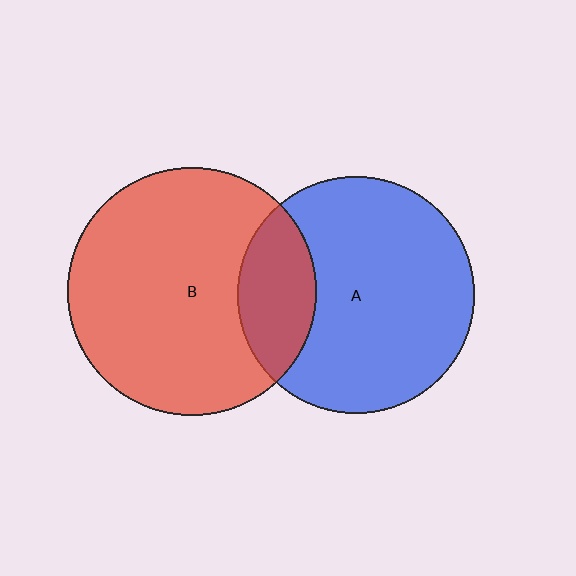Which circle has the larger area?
Circle B (red).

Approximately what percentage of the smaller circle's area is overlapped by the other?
Approximately 20%.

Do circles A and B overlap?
Yes.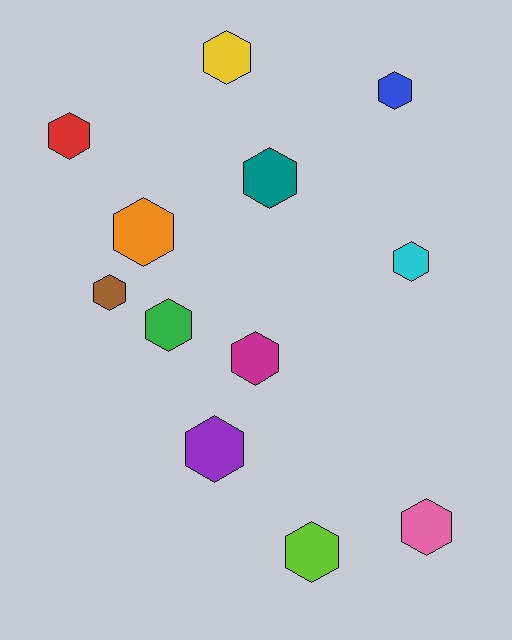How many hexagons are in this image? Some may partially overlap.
There are 12 hexagons.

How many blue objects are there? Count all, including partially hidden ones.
There is 1 blue object.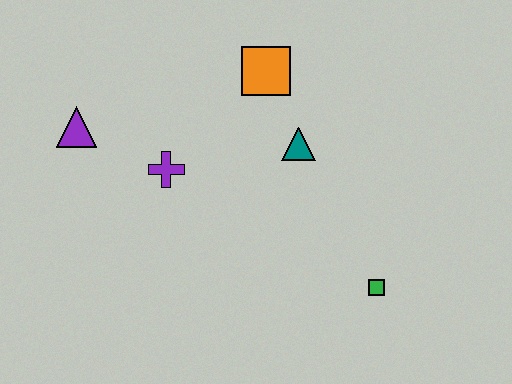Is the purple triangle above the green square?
Yes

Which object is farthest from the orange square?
The green square is farthest from the orange square.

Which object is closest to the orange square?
The teal triangle is closest to the orange square.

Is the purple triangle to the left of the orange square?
Yes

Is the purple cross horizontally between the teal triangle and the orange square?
No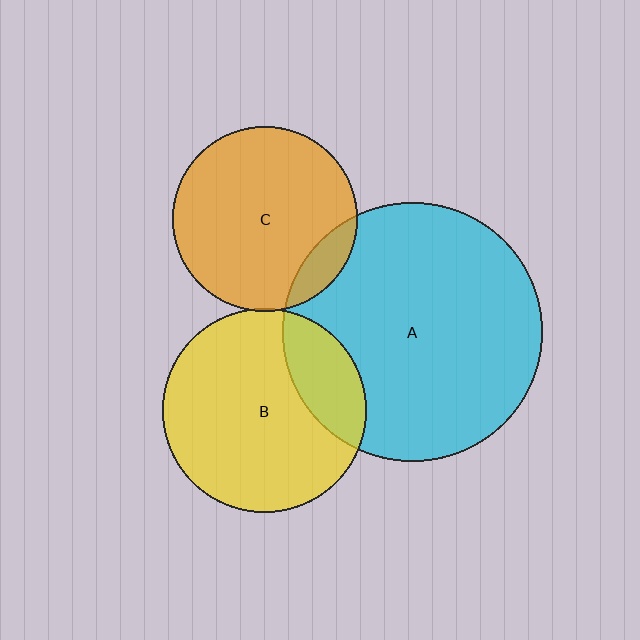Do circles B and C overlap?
Yes.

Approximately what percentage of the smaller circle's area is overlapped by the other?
Approximately 5%.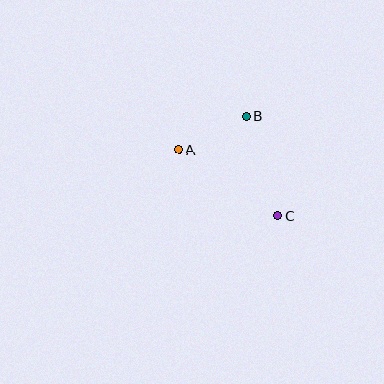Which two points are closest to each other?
Points A and B are closest to each other.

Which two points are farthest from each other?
Points A and C are farthest from each other.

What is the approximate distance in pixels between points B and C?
The distance between B and C is approximately 104 pixels.